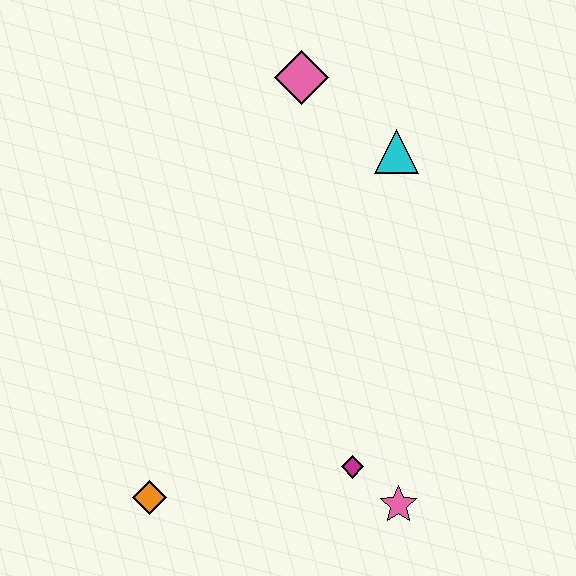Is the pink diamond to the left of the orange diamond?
No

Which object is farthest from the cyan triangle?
The orange diamond is farthest from the cyan triangle.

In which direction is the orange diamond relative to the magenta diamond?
The orange diamond is to the left of the magenta diamond.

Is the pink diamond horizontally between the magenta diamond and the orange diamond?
Yes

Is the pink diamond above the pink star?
Yes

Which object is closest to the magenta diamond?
The pink star is closest to the magenta diamond.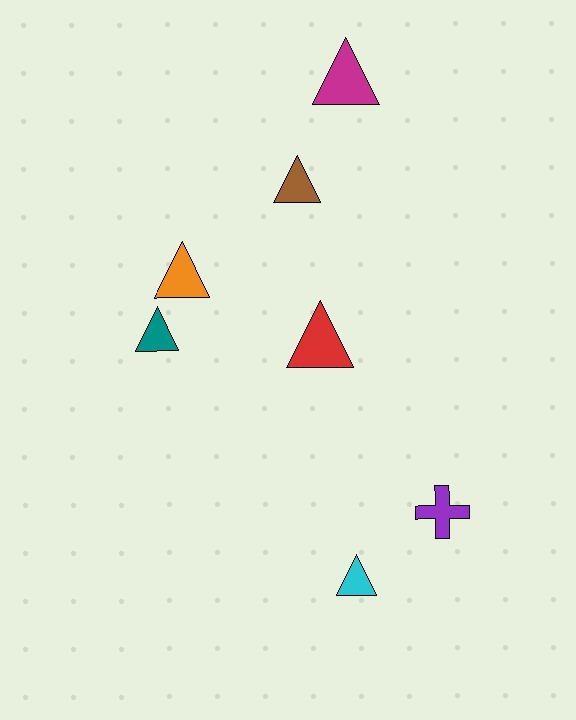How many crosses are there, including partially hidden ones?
There is 1 cross.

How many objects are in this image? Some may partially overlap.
There are 7 objects.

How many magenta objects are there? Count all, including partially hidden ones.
There is 1 magenta object.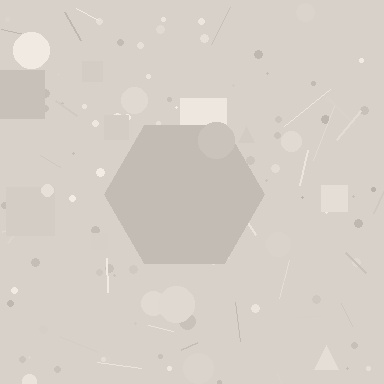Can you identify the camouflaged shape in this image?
The camouflaged shape is a hexagon.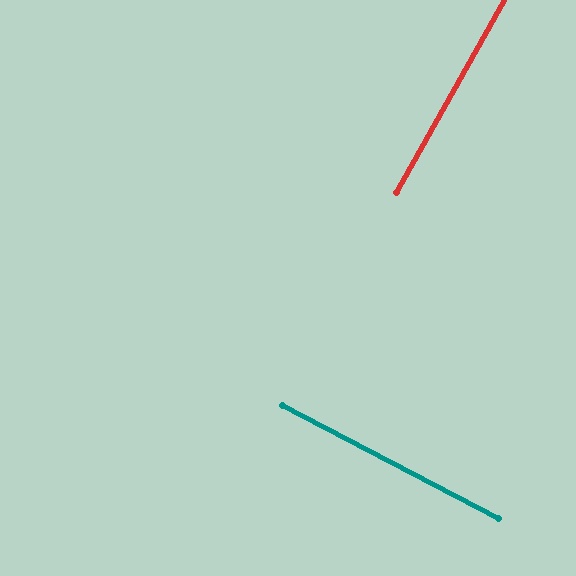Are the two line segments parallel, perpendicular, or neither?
Perpendicular — they meet at approximately 89°.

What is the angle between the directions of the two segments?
Approximately 89 degrees.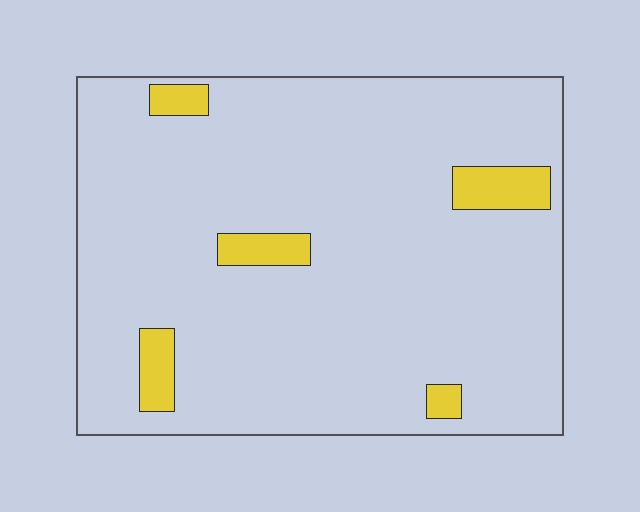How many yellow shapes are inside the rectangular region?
5.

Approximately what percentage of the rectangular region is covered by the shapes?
Approximately 10%.